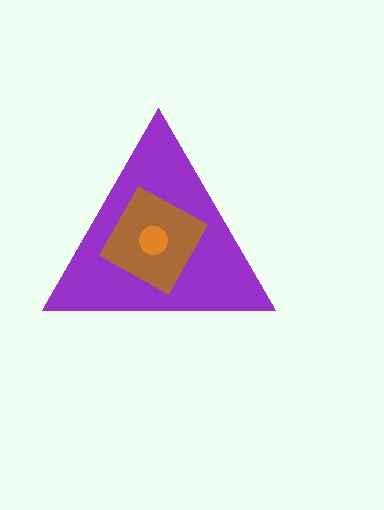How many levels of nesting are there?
3.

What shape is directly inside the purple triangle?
The brown diamond.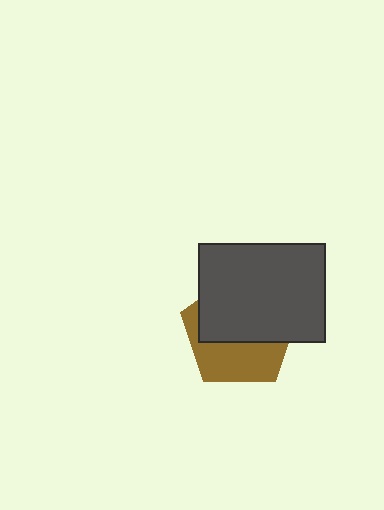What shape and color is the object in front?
The object in front is a dark gray rectangle.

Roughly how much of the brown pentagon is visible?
A small part of it is visible (roughly 41%).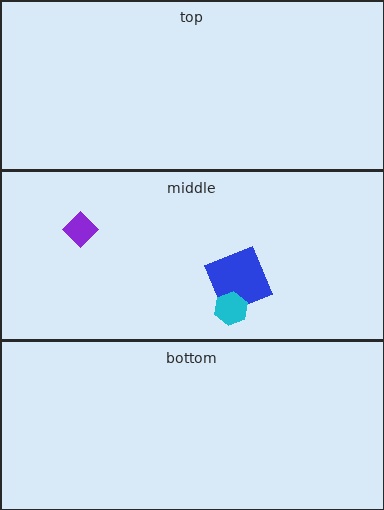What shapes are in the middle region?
The purple diamond, the blue square, the cyan hexagon.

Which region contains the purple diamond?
The middle region.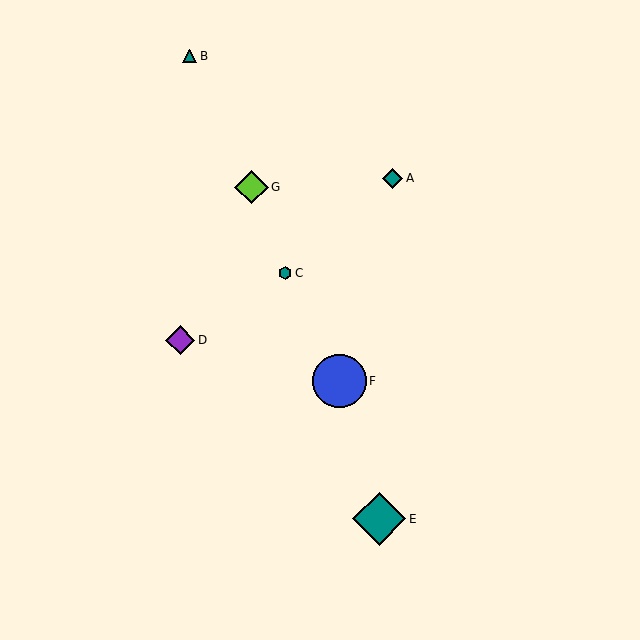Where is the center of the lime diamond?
The center of the lime diamond is at (252, 187).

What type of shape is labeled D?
Shape D is a purple diamond.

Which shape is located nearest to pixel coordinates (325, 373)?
The blue circle (labeled F) at (340, 381) is nearest to that location.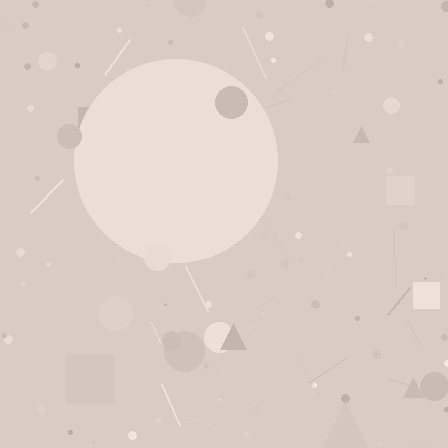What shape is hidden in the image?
A circle is hidden in the image.